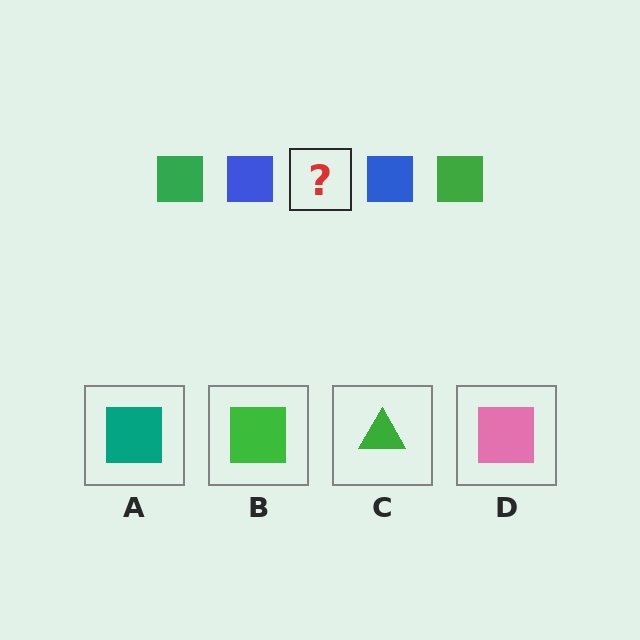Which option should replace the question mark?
Option B.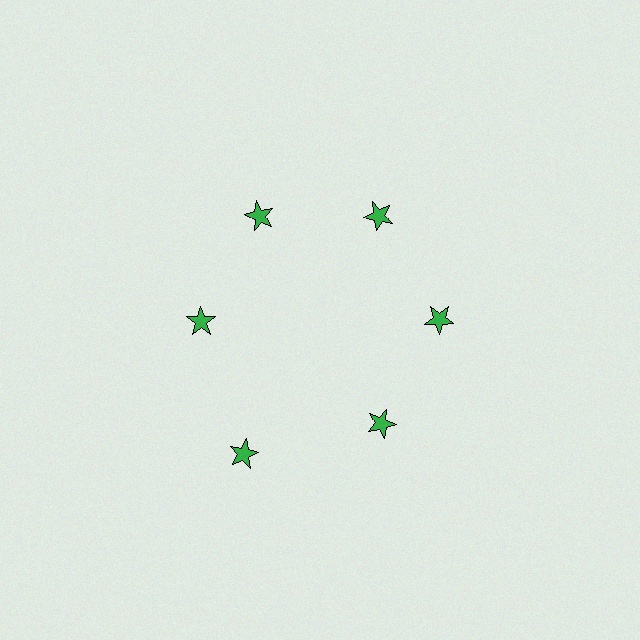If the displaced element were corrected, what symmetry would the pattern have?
It would have 6-fold rotational symmetry — the pattern would map onto itself every 60 degrees.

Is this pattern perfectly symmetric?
No. The 6 green stars are arranged in a ring, but one element near the 7 o'clock position is pushed outward from the center, breaking the 6-fold rotational symmetry.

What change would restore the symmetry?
The symmetry would be restored by moving it inward, back onto the ring so that all 6 stars sit at equal angles and equal distance from the center.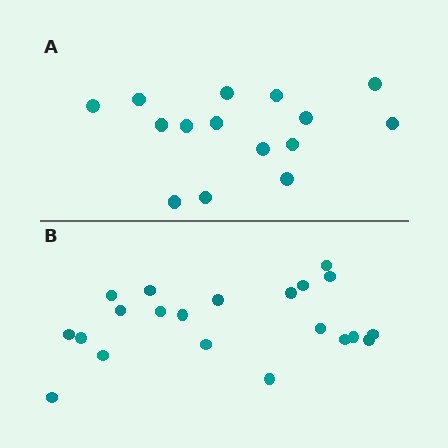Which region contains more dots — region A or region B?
Region B (the bottom region) has more dots.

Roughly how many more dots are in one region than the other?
Region B has about 6 more dots than region A.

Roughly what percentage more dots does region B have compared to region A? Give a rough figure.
About 40% more.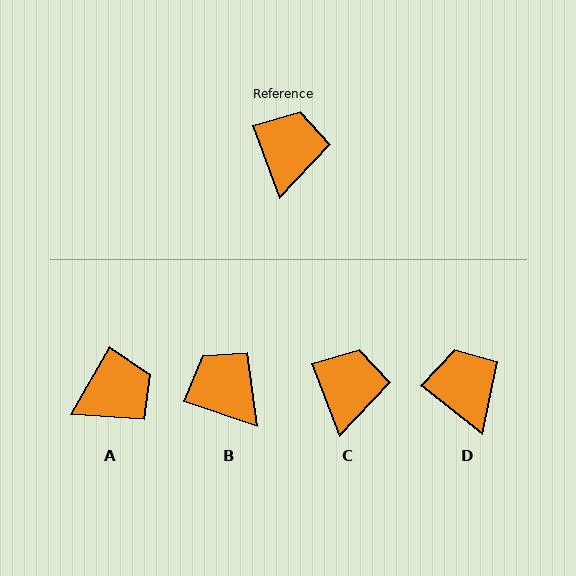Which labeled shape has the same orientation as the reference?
C.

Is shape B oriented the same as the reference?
No, it is off by about 51 degrees.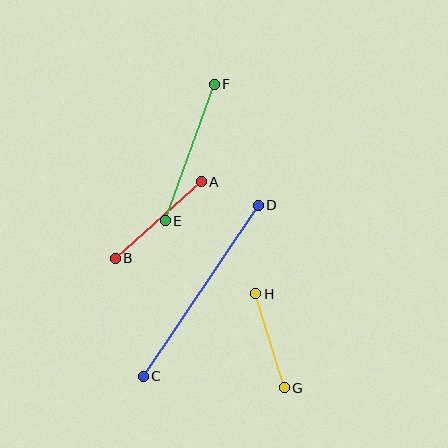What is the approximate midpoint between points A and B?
The midpoint is at approximately (158, 220) pixels.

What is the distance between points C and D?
The distance is approximately 206 pixels.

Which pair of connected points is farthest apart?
Points C and D are farthest apart.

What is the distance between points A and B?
The distance is approximately 115 pixels.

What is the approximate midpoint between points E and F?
The midpoint is at approximately (190, 152) pixels.